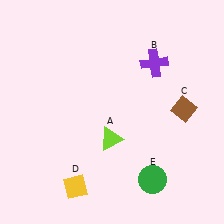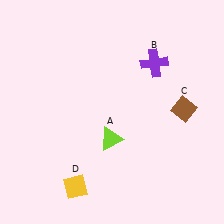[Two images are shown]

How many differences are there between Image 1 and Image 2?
There is 1 difference between the two images.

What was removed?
The green circle (E) was removed in Image 2.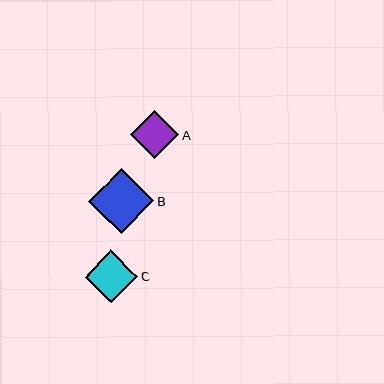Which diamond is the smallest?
Diamond A is the smallest with a size of approximately 48 pixels.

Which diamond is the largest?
Diamond B is the largest with a size of approximately 65 pixels.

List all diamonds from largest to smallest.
From largest to smallest: B, C, A.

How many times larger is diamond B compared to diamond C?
Diamond B is approximately 1.2 times the size of diamond C.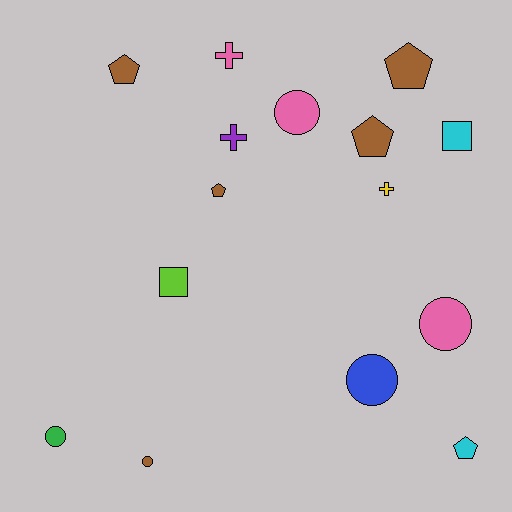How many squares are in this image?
There are 2 squares.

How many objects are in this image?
There are 15 objects.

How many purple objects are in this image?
There is 1 purple object.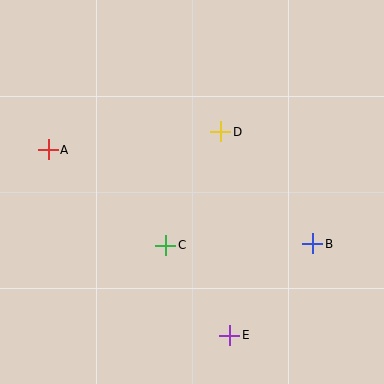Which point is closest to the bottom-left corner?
Point C is closest to the bottom-left corner.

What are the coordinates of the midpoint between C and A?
The midpoint between C and A is at (107, 198).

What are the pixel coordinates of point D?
Point D is at (221, 132).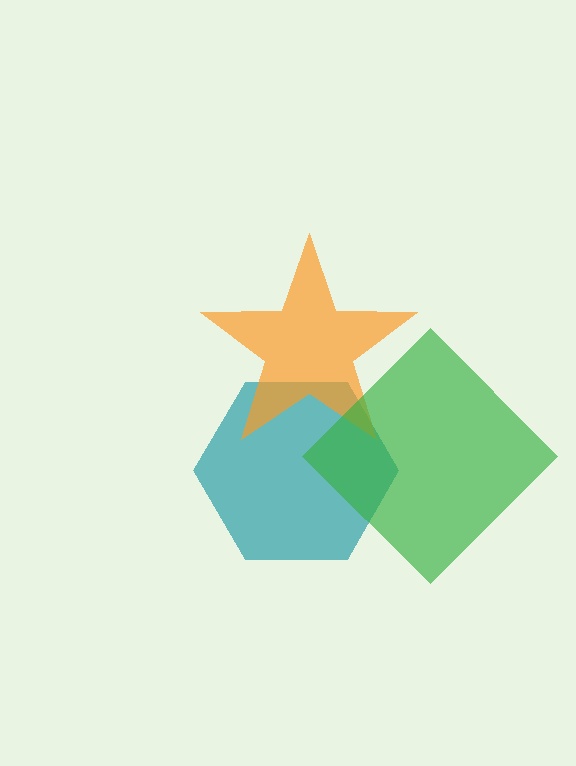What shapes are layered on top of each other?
The layered shapes are: a teal hexagon, an orange star, a green diamond.